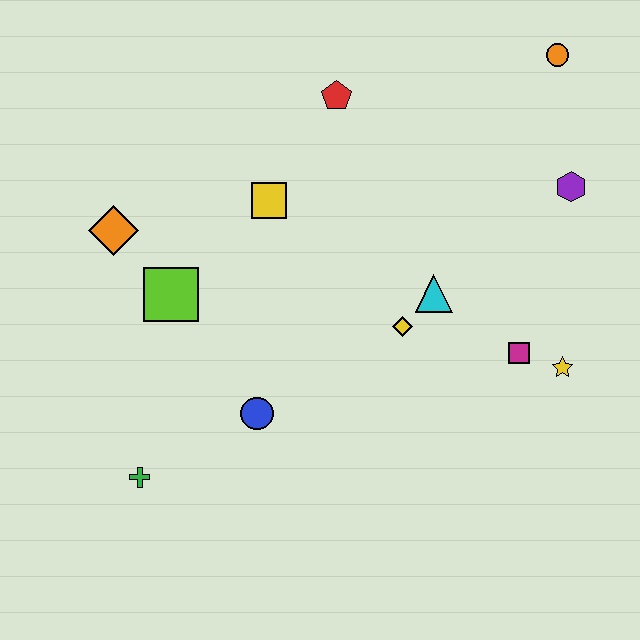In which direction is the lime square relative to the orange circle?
The lime square is to the left of the orange circle.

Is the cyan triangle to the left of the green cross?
No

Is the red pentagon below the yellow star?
No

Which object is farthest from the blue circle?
The orange circle is farthest from the blue circle.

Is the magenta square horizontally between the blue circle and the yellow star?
Yes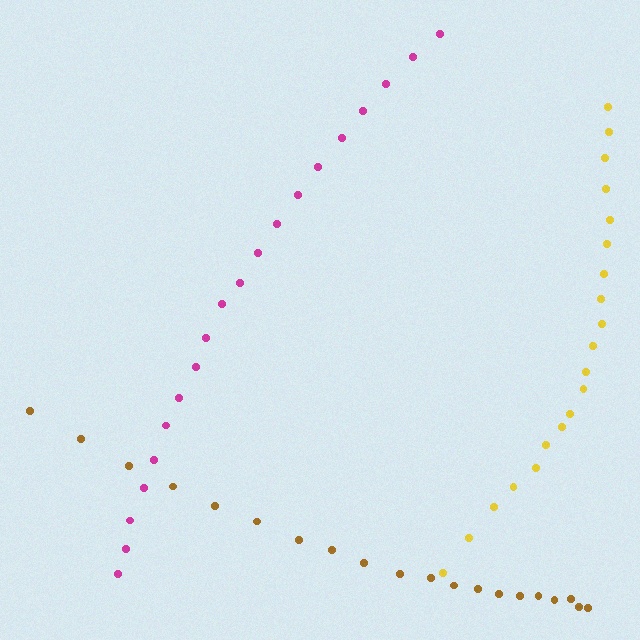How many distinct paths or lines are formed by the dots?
There are 3 distinct paths.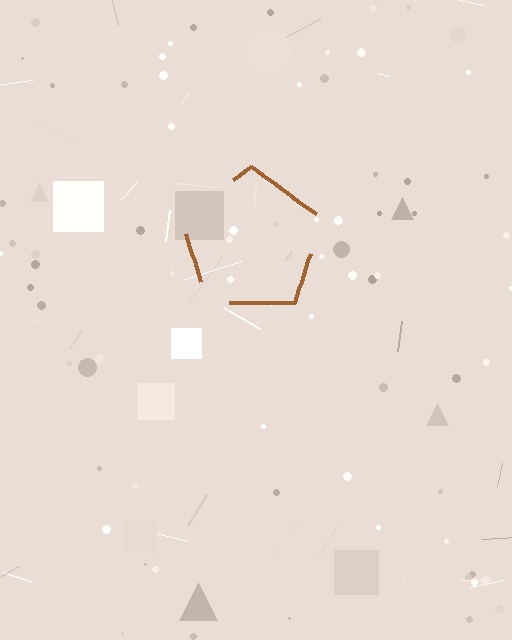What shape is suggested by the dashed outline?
The dashed outline suggests a pentagon.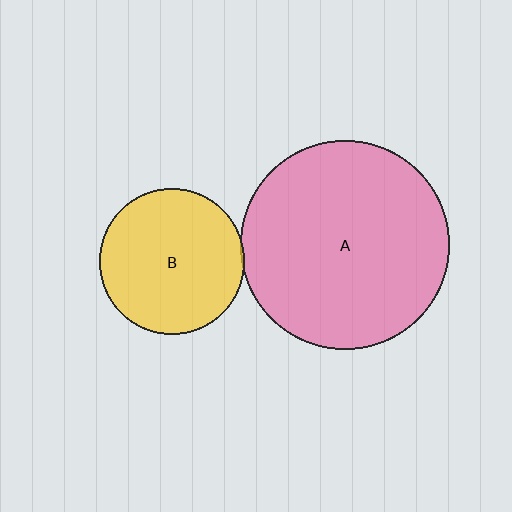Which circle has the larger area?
Circle A (pink).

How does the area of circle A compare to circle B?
Approximately 2.1 times.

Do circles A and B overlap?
Yes.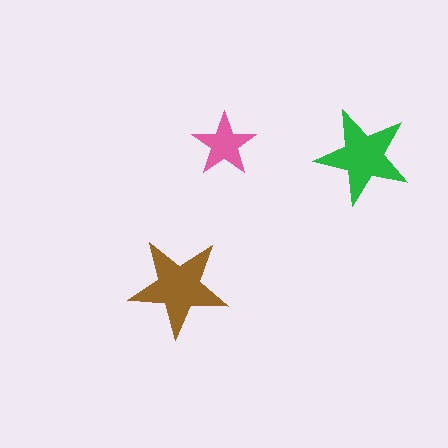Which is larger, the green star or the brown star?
The brown one.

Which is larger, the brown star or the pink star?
The brown one.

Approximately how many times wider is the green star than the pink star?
About 1.5 times wider.